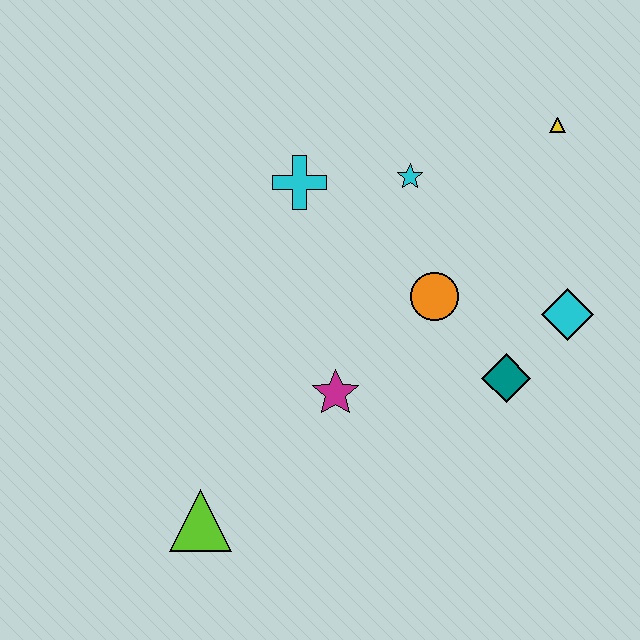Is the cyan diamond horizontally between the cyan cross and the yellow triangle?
No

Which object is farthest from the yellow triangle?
The lime triangle is farthest from the yellow triangle.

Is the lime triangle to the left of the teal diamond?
Yes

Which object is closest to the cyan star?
The cyan cross is closest to the cyan star.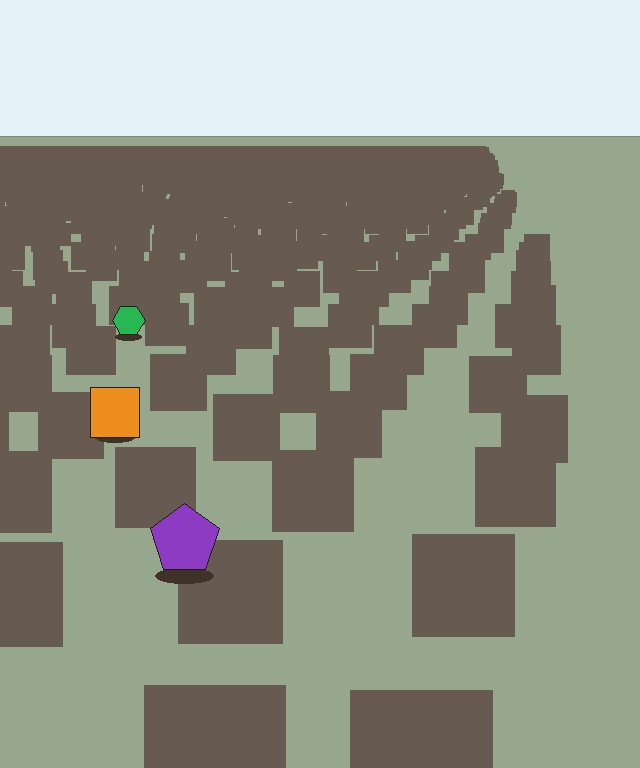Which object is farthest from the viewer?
The green hexagon is farthest from the viewer. It appears smaller and the ground texture around it is denser.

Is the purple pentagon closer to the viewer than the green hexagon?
Yes. The purple pentagon is closer — you can tell from the texture gradient: the ground texture is coarser near it.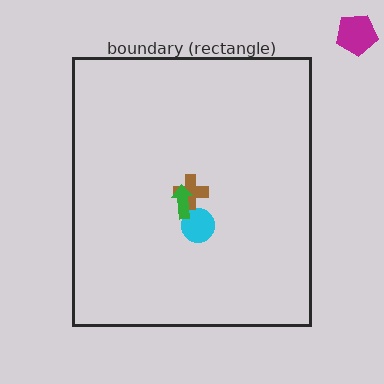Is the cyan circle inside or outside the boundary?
Inside.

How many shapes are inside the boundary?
3 inside, 1 outside.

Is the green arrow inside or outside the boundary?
Inside.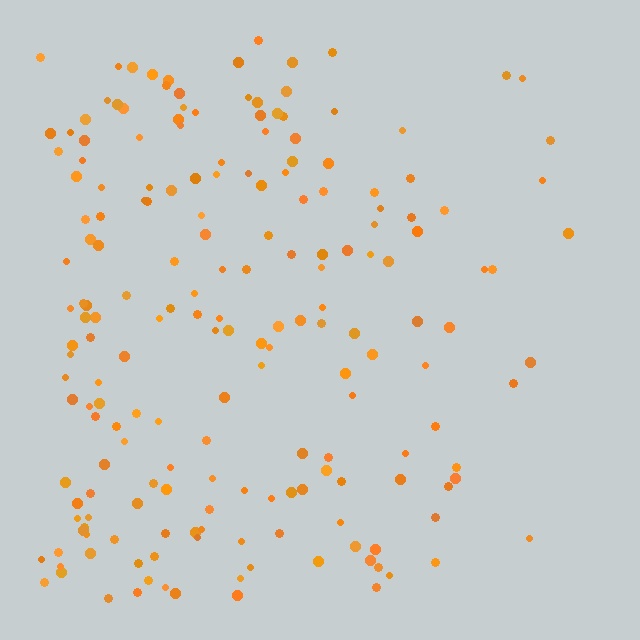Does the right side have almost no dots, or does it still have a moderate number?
Still a moderate number, just noticeably fewer than the left.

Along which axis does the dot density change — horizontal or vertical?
Horizontal.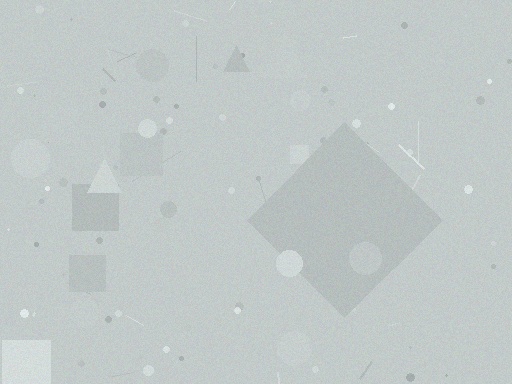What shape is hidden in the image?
A diamond is hidden in the image.